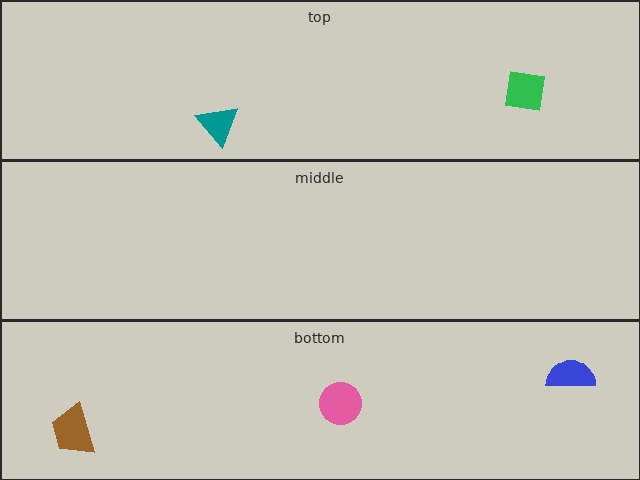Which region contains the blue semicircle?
The bottom region.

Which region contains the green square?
The top region.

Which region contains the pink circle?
The bottom region.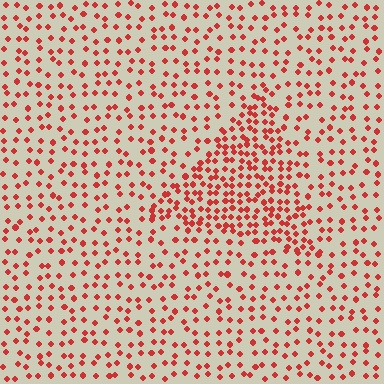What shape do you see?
I see a triangle.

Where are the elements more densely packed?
The elements are more densely packed inside the triangle boundary.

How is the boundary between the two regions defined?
The boundary is defined by a change in element density (approximately 2.0x ratio). All elements are the same color, size, and shape.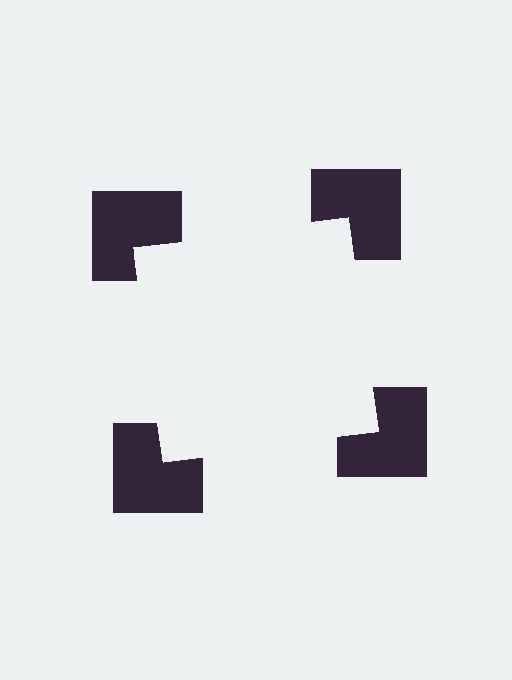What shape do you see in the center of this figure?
An illusory square — its edges are inferred from the aligned wedge cuts in the notched squares, not physically drawn.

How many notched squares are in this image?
There are 4 — one at each vertex of the illusory square.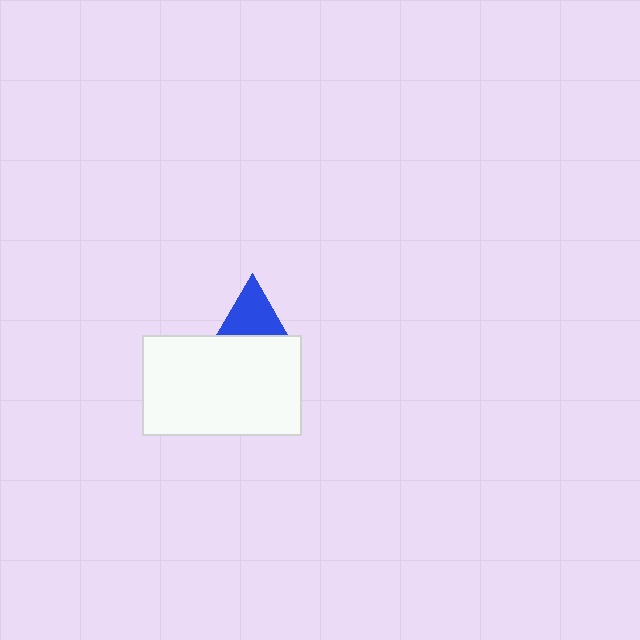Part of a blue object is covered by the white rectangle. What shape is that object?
It is a triangle.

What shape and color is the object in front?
The object in front is a white rectangle.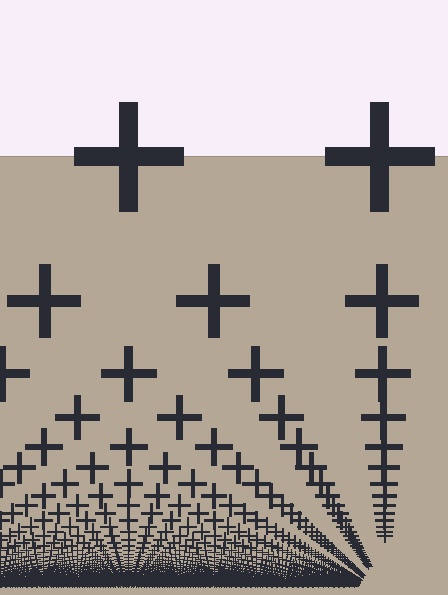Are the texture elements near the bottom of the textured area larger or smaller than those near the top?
Smaller. The gradient is inverted — elements near the bottom are smaller and denser.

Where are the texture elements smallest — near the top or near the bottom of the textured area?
Near the bottom.